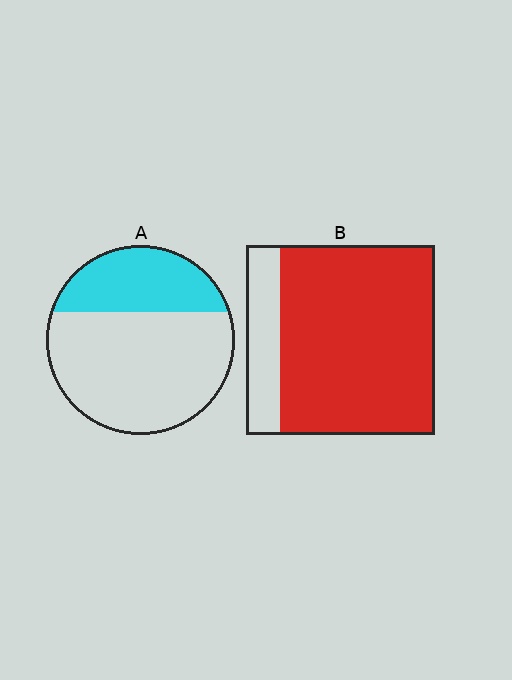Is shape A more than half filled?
No.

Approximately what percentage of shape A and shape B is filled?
A is approximately 30% and B is approximately 80%.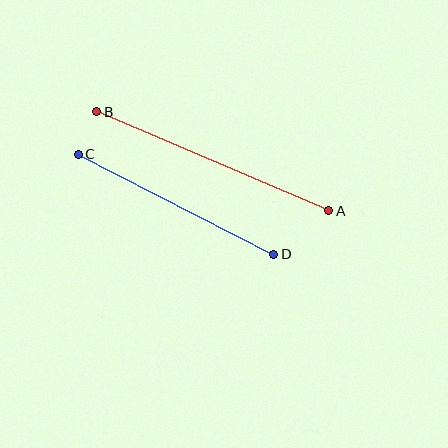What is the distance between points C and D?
The distance is approximately 219 pixels.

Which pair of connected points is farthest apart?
Points A and B are farthest apart.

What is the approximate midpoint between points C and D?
The midpoint is at approximately (176, 204) pixels.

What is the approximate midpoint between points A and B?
The midpoint is at approximately (213, 161) pixels.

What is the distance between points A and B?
The distance is approximately 252 pixels.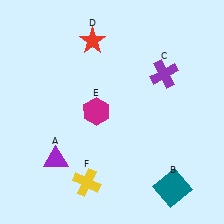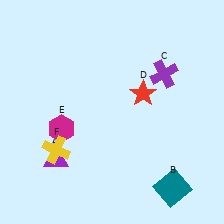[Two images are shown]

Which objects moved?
The objects that moved are: the red star (D), the magenta hexagon (E), the yellow cross (F).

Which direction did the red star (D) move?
The red star (D) moved down.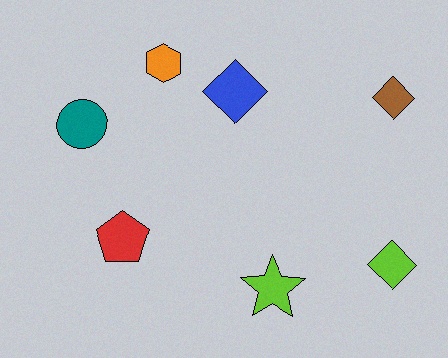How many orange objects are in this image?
There is 1 orange object.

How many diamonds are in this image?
There are 3 diamonds.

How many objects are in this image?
There are 7 objects.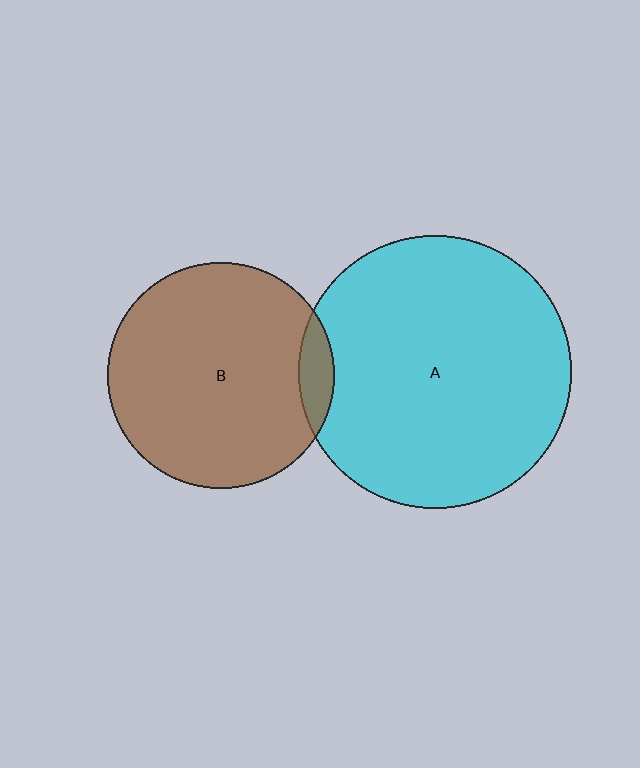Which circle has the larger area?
Circle A (cyan).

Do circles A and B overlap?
Yes.